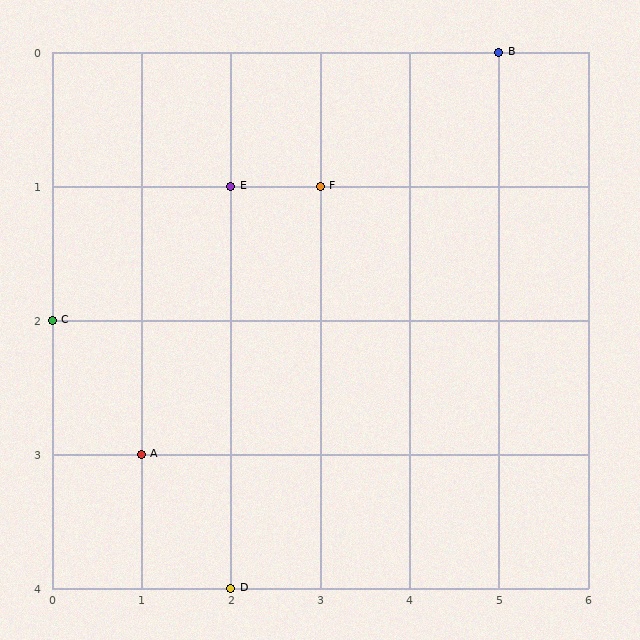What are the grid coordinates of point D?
Point D is at grid coordinates (2, 4).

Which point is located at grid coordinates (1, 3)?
Point A is at (1, 3).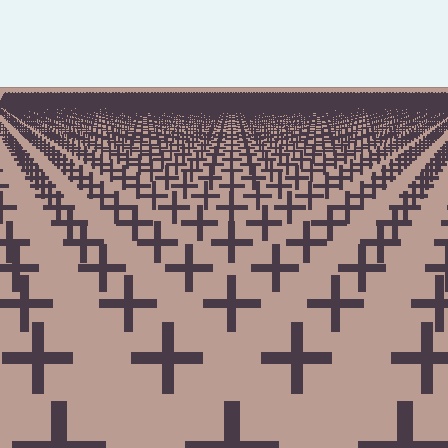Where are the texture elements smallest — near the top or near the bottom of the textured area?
Near the top.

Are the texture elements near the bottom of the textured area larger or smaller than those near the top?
Larger. Near the bottom, elements are closer to the viewer and appear at a bigger on-screen size.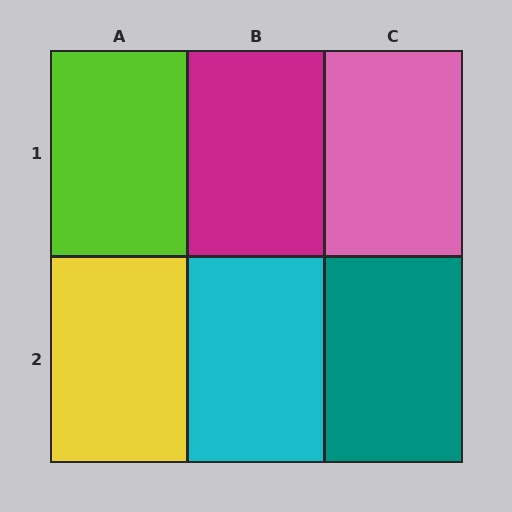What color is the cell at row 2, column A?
Yellow.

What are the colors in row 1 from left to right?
Lime, magenta, pink.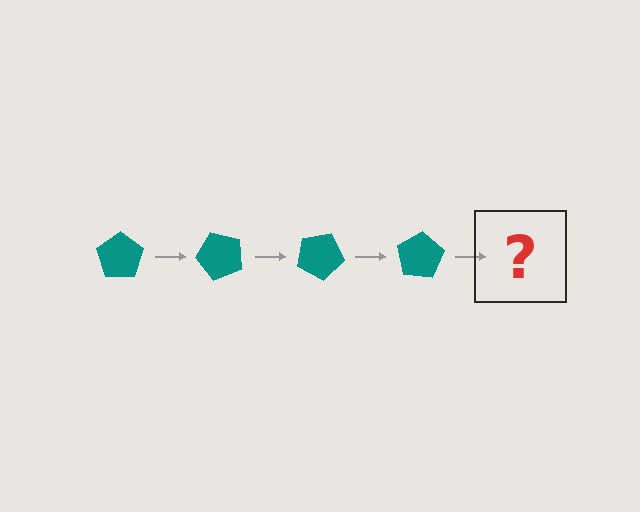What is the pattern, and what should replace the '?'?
The pattern is that the pentagon rotates 50 degrees each step. The '?' should be a teal pentagon rotated 200 degrees.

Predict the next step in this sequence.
The next step is a teal pentagon rotated 200 degrees.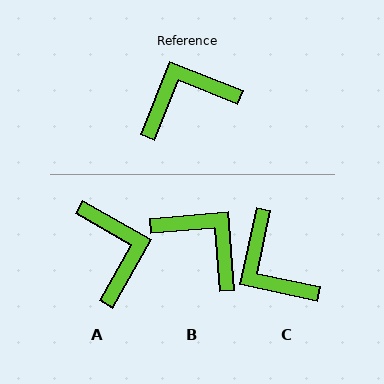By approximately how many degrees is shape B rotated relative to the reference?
Approximately 64 degrees clockwise.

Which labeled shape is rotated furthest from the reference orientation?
C, about 100 degrees away.